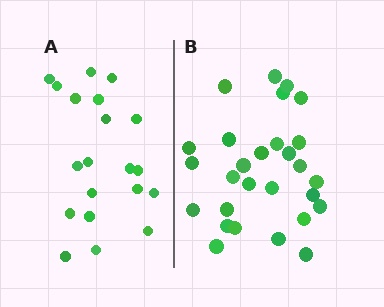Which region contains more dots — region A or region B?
Region B (the right region) has more dots.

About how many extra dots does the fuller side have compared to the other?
Region B has roughly 8 or so more dots than region A.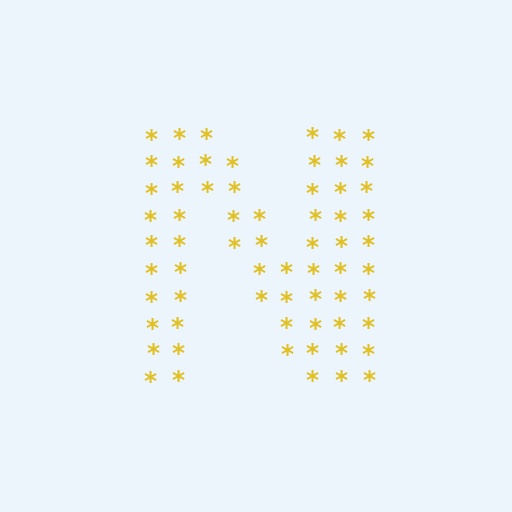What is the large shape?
The large shape is the letter N.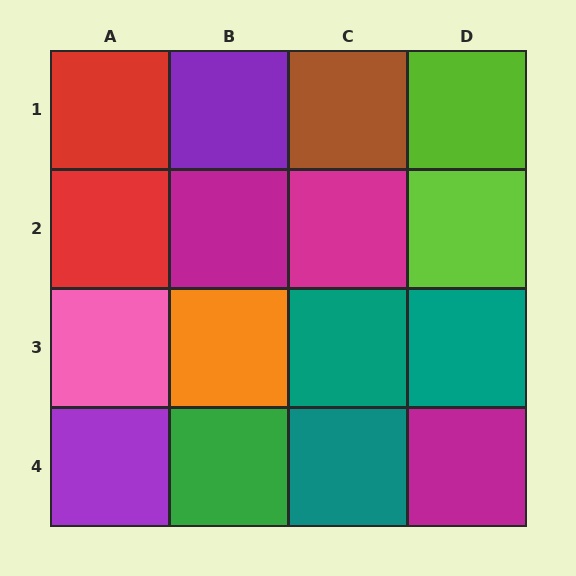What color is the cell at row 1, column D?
Lime.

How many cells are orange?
1 cell is orange.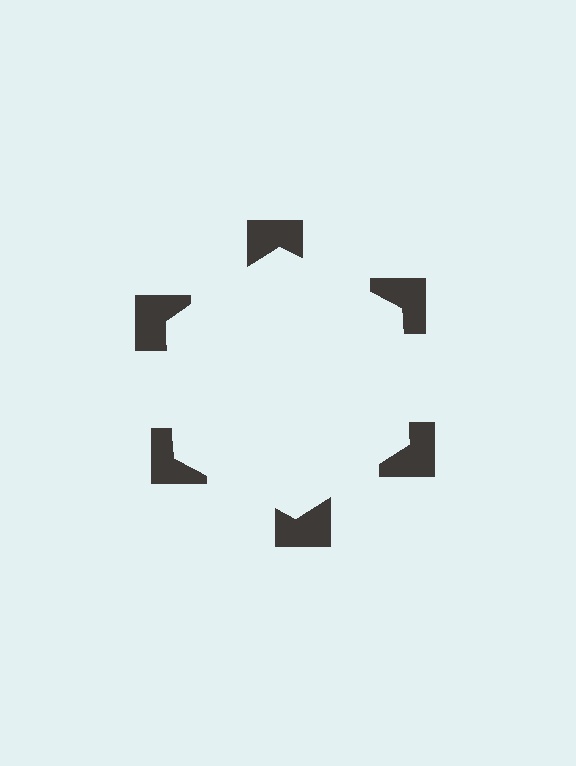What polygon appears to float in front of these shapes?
An illusory hexagon — its edges are inferred from the aligned wedge cuts in the notched squares, not physically drawn.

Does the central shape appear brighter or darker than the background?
It typically appears slightly brighter than the background, even though no actual brightness change is drawn.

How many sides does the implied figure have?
6 sides.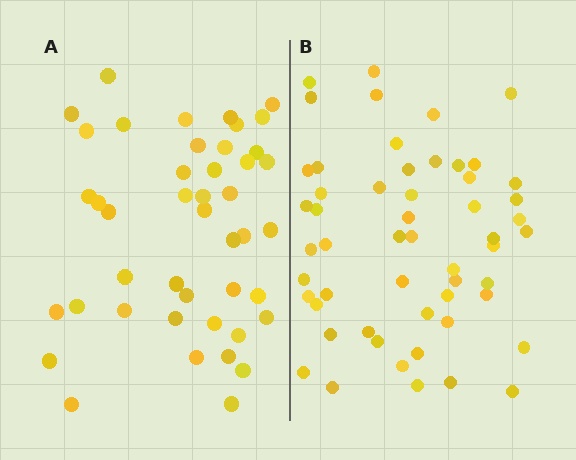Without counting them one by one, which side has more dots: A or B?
Region B (the right region) has more dots.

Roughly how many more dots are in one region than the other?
Region B has roughly 10 or so more dots than region A.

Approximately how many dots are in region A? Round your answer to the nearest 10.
About 40 dots. (The exact count is 44, which rounds to 40.)